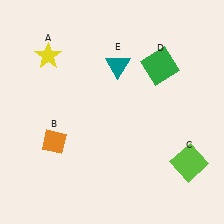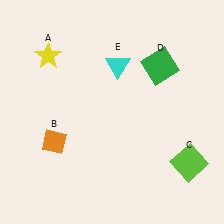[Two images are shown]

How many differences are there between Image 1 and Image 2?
There is 1 difference between the two images.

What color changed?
The triangle (E) changed from teal in Image 1 to cyan in Image 2.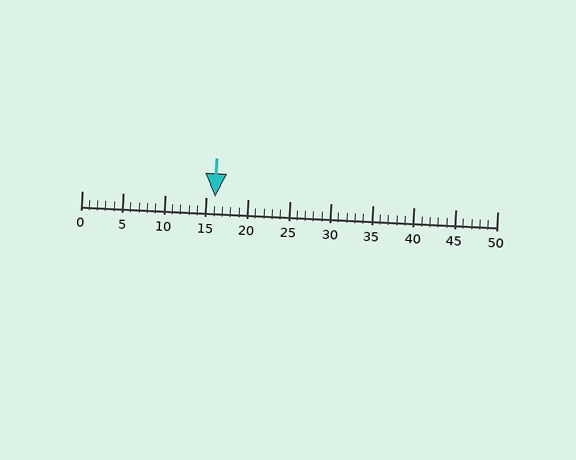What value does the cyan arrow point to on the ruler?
The cyan arrow points to approximately 16.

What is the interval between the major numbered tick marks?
The major tick marks are spaced 5 units apart.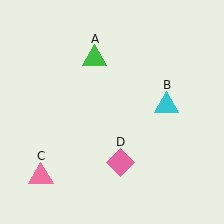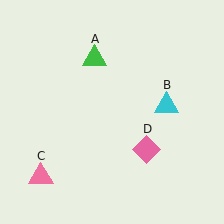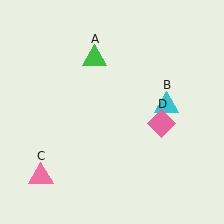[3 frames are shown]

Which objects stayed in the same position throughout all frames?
Green triangle (object A) and cyan triangle (object B) and pink triangle (object C) remained stationary.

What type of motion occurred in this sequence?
The pink diamond (object D) rotated counterclockwise around the center of the scene.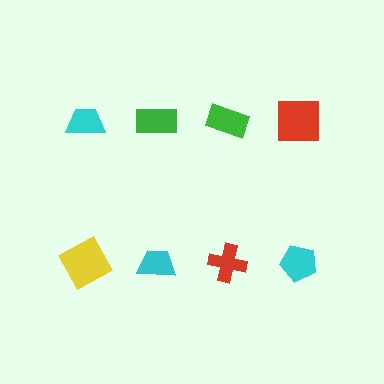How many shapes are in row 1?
4 shapes.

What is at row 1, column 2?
A green rectangle.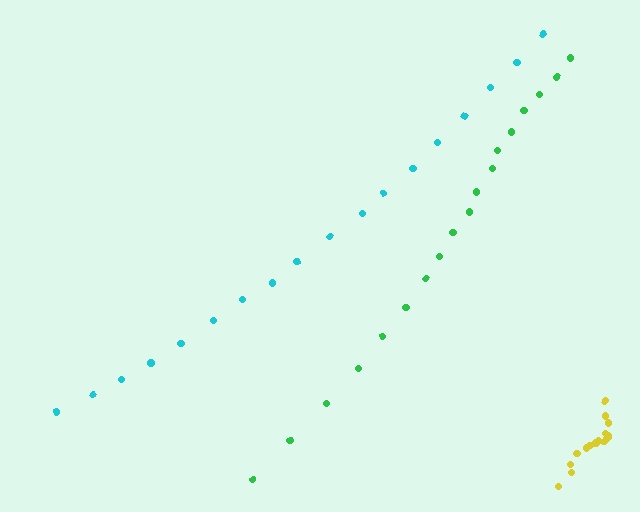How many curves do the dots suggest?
There are 3 distinct paths.